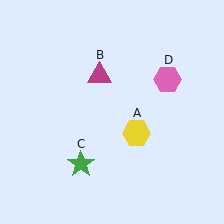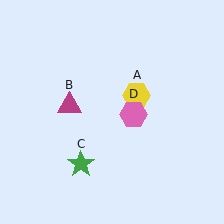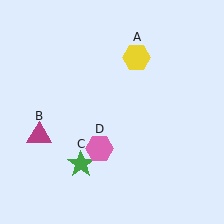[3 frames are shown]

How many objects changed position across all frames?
3 objects changed position: yellow hexagon (object A), magenta triangle (object B), pink hexagon (object D).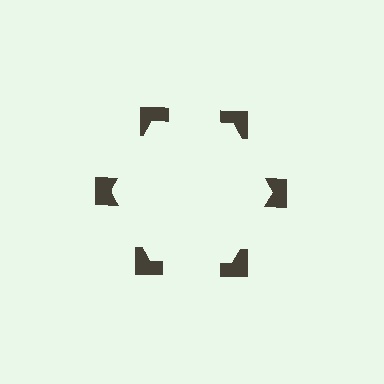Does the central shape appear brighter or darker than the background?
It typically appears slightly brighter than the background, even though no actual brightness change is drawn.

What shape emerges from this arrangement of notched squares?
An illusory hexagon — its edges are inferred from the aligned wedge cuts in the notched squares, not physically drawn.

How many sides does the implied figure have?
6 sides.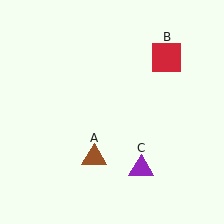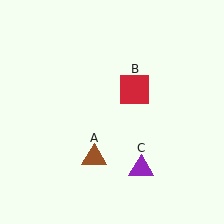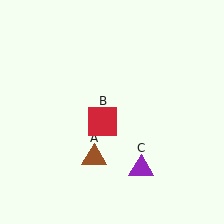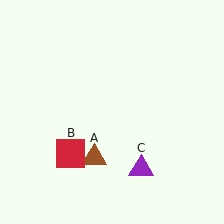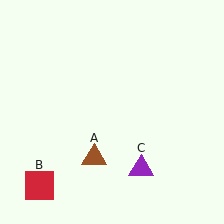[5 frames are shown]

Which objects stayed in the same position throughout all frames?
Brown triangle (object A) and purple triangle (object C) remained stationary.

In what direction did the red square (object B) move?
The red square (object B) moved down and to the left.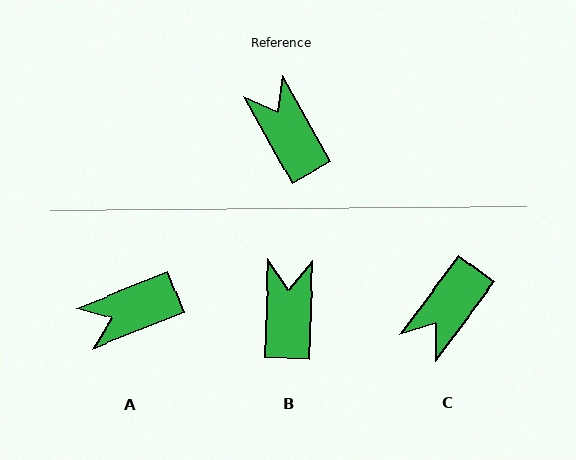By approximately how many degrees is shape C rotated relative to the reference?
Approximately 113 degrees counter-clockwise.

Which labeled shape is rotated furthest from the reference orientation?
C, about 113 degrees away.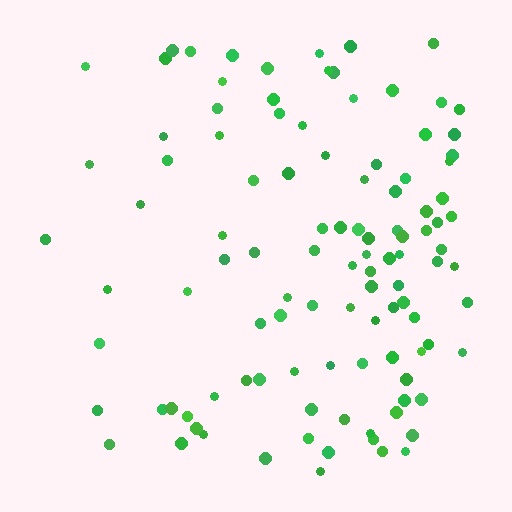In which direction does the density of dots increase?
From left to right, with the right side densest.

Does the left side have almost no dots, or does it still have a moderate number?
Still a moderate number, just noticeably fewer than the right.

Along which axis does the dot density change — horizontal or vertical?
Horizontal.